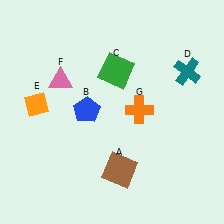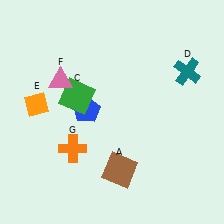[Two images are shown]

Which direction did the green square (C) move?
The green square (C) moved left.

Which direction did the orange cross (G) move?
The orange cross (G) moved left.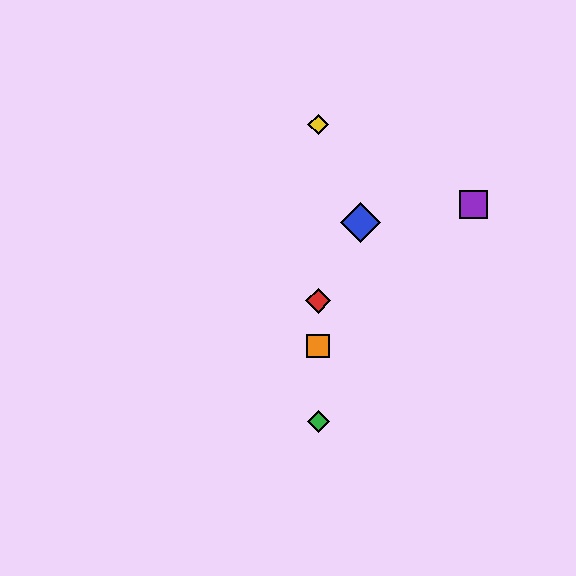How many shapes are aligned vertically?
4 shapes (the red diamond, the green diamond, the yellow diamond, the orange square) are aligned vertically.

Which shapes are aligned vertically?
The red diamond, the green diamond, the yellow diamond, the orange square are aligned vertically.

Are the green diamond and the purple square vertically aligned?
No, the green diamond is at x≈318 and the purple square is at x≈473.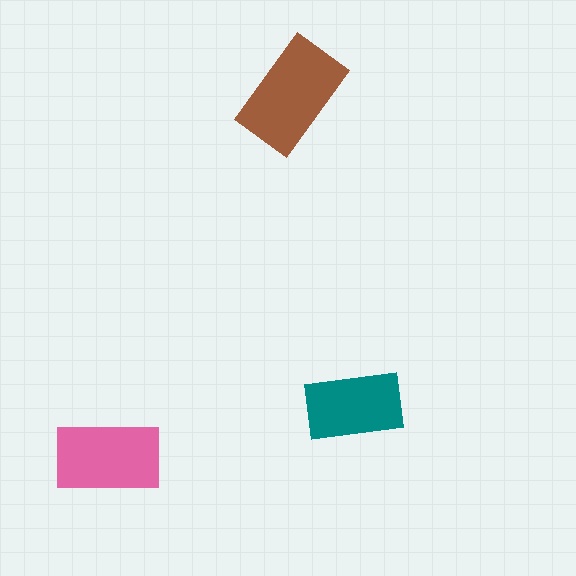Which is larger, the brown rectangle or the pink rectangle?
The brown one.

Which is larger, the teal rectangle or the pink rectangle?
The pink one.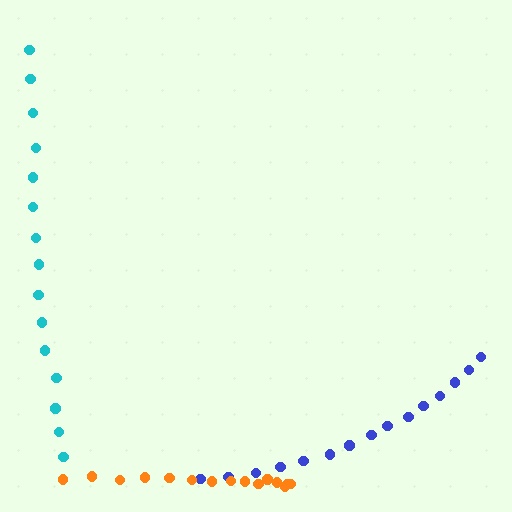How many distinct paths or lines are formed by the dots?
There are 3 distinct paths.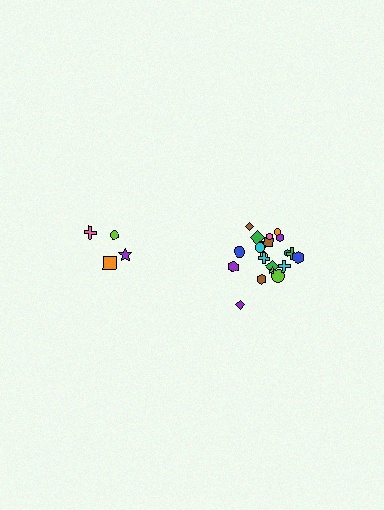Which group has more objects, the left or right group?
The right group.